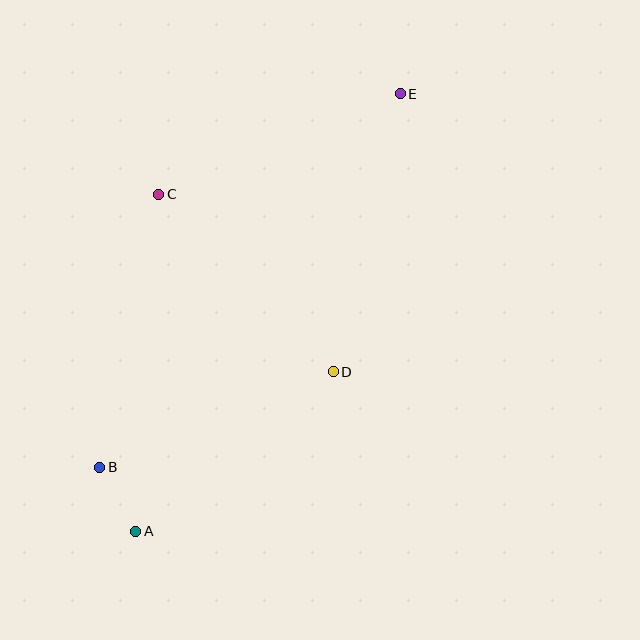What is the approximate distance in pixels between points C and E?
The distance between C and E is approximately 261 pixels.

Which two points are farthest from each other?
Points A and E are farthest from each other.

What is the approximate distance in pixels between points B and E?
The distance between B and E is approximately 479 pixels.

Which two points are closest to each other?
Points A and B are closest to each other.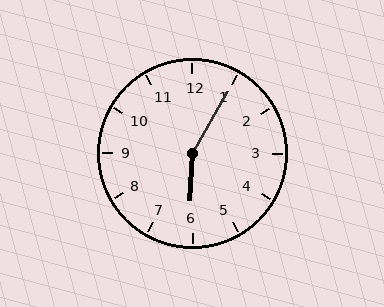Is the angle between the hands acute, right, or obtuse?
It is obtuse.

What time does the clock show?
6:05.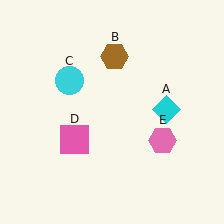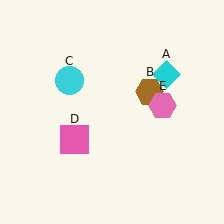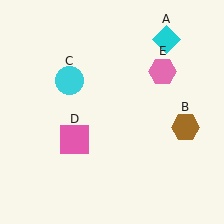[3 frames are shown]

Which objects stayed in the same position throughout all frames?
Cyan circle (object C) and pink square (object D) remained stationary.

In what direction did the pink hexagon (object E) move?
The pink hexagon (object E) moved up.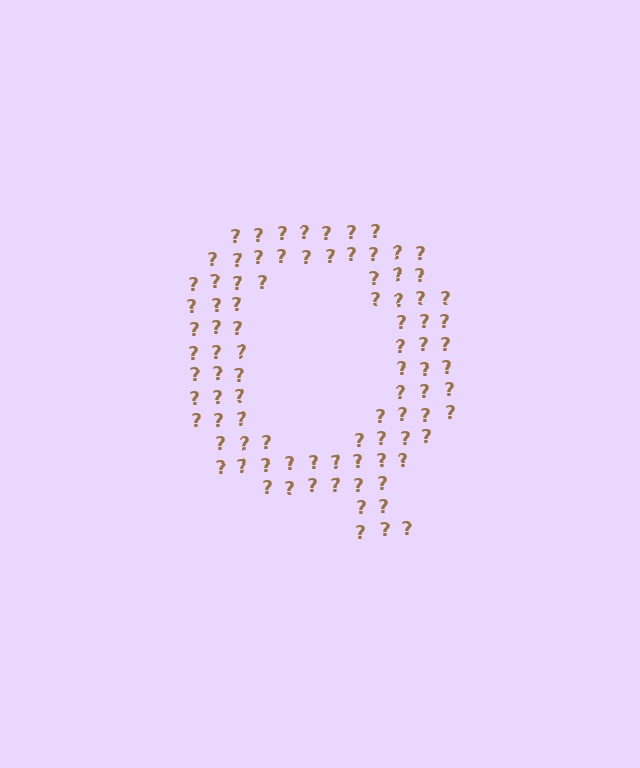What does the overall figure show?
The overall figure shows the letter Q.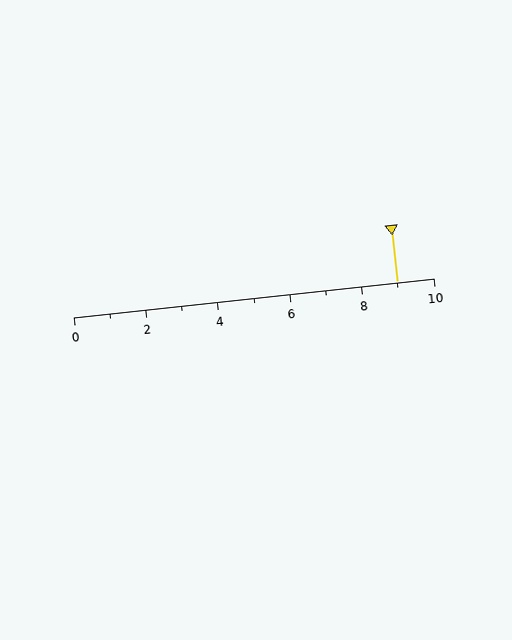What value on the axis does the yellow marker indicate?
The marker indicates approximately 9.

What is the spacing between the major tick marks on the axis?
The major ticks are spaced 2 apart.